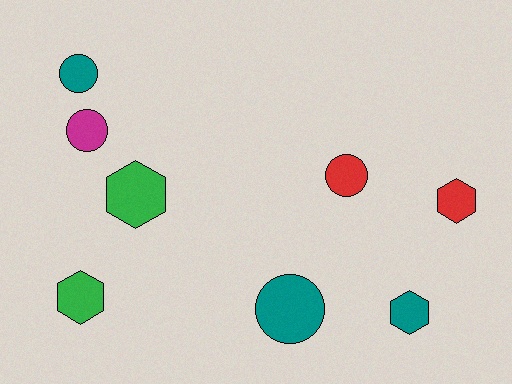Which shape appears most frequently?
Hexagon, with 4 objects.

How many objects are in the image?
There are 8 objects.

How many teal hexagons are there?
There is 1 teal hexagon.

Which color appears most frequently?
Teal, with 3 objects.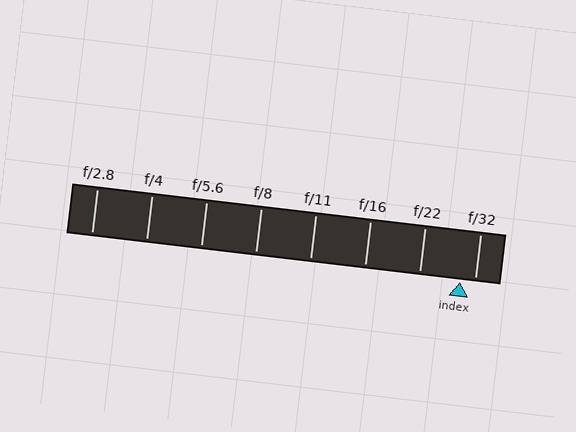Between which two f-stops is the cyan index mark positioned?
The index mark is between f/22 and f/32.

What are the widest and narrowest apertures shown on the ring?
The widest aperture shown is f/2.8 and the narrowest is f/32.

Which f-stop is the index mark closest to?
The index mark is closest to f/32.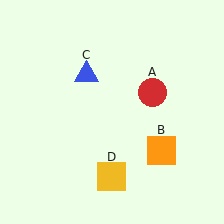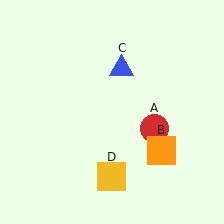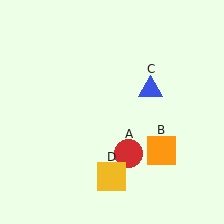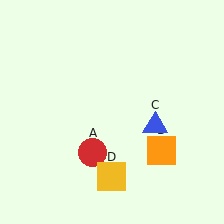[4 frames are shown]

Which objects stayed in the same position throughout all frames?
Orange square (object B) and yellow square (object D) remained stationary.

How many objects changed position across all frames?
2 objects changed position: red circle (object A), blue triangle (object C).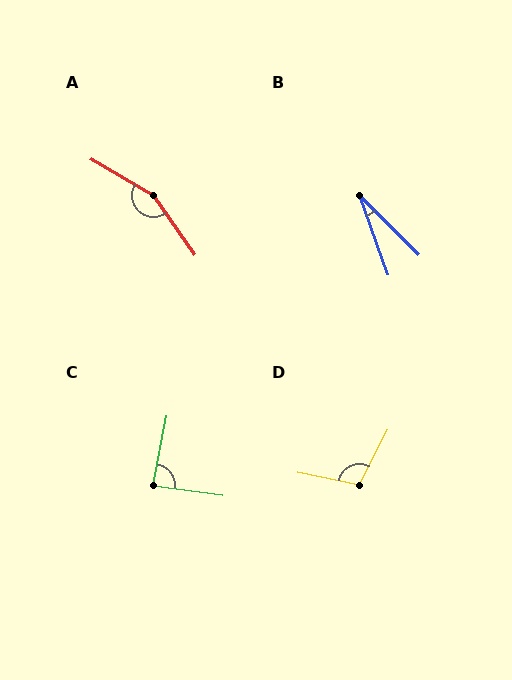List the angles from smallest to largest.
B (26°), C (86°), D (106°), A (155°).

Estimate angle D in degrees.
Approximately 106 degrees.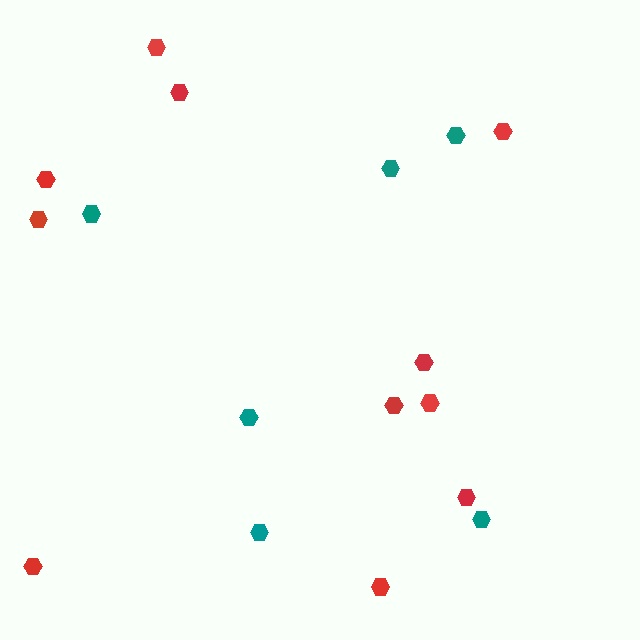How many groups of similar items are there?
There are 2 groups: one group of teal hexagons (6) and one group of red hexagons (11).